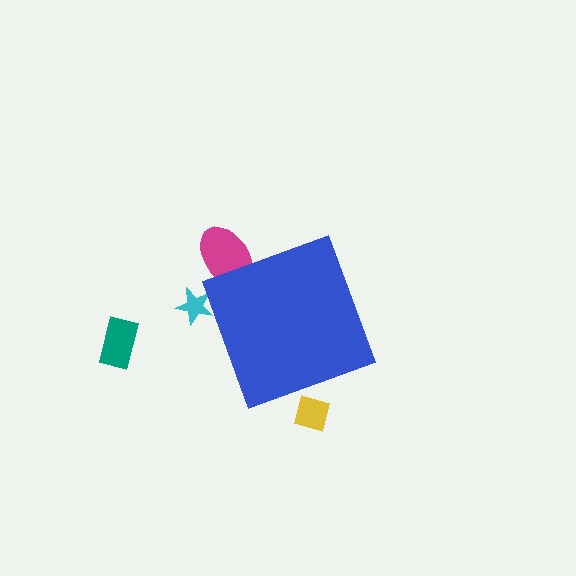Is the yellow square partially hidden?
Yes, the yellow square is partially hidden behind the blue diamond.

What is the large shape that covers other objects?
A blue diamond.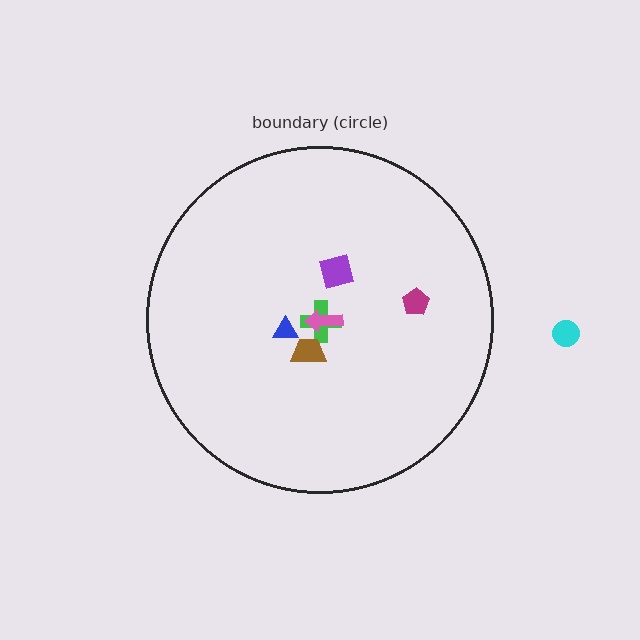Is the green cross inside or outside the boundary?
Inside.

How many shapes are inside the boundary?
6 inside, 1 outside.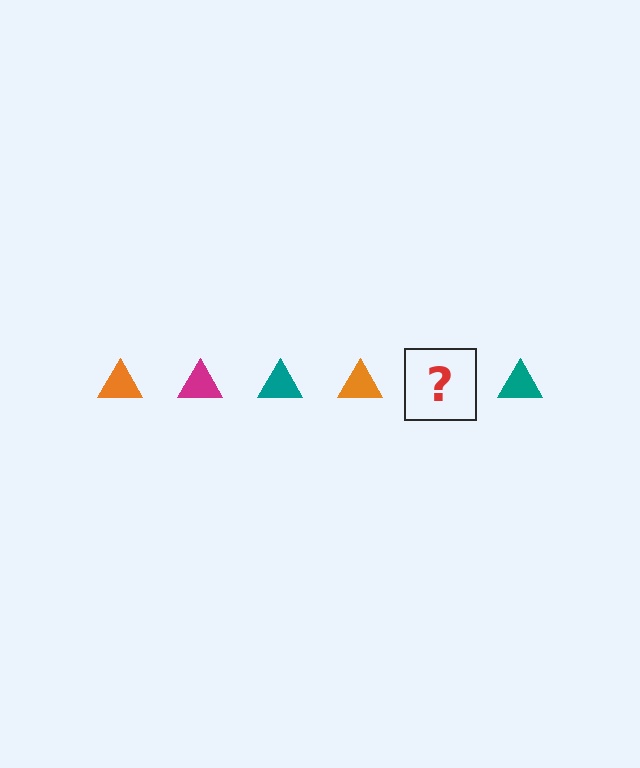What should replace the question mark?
The question mark should be replaced with a magenta triangle.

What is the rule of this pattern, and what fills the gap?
The rule is that the pattern cycles through orange, magenta, teal triangles. The gap should be filled with a magenta triangle.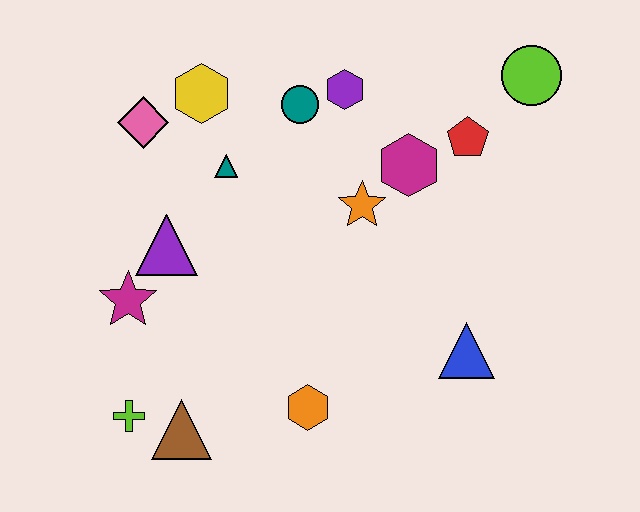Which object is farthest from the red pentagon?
The lime cross is farthest from the red pentagon.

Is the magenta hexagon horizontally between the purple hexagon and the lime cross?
No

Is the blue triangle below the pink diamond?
Yes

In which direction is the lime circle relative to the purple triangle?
The lime circle is to the right of the purple triangle.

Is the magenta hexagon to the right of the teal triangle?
Yes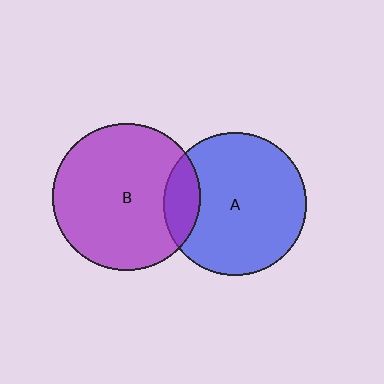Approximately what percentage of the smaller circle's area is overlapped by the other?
Approximately 15%.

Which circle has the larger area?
Circle B (purple).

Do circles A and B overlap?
Yes.